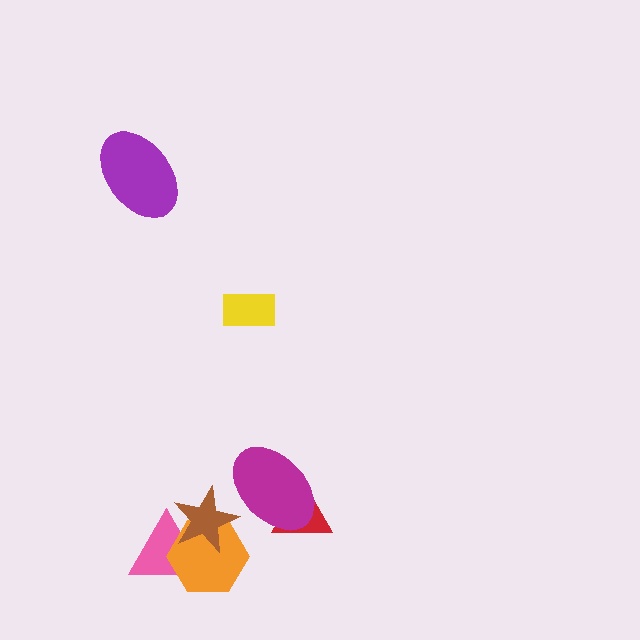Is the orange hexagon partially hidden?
Yes, it is partially covered by another shape.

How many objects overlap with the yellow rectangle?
0 objects overlap with the yellow rectangle.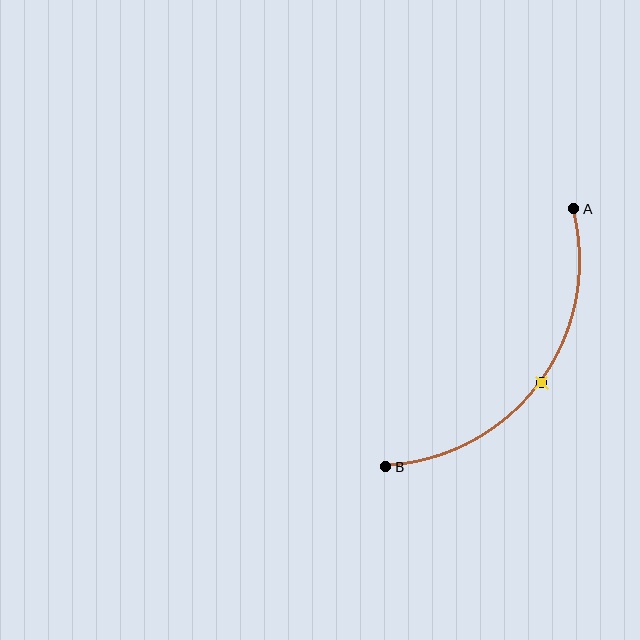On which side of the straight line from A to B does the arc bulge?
The arc bulges below and to the right of the straight line connecting A and B.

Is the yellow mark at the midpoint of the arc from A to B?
Yes. The yellow mark lies on the arc at equal arc-length from both A and B — it is the arc midpoint.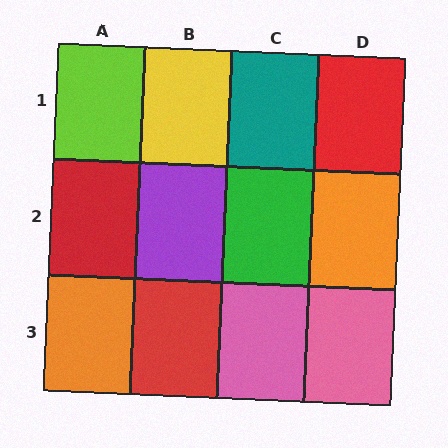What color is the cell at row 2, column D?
Orange.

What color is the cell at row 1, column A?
Lime.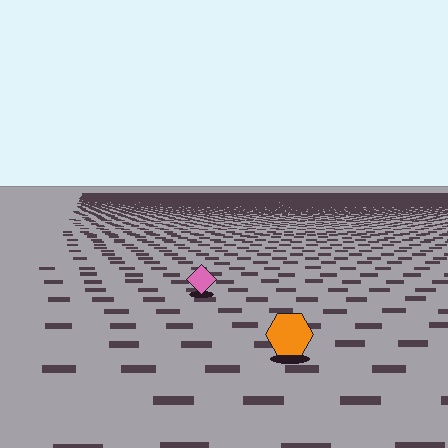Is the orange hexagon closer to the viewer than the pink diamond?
Yes. The orange hexagon is closer — you can tell from the texture gradient: the ground texture is coarser near it.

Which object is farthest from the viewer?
The pink diamond is farthest from the viewer. It appears smaller and the ground texture around it is denser.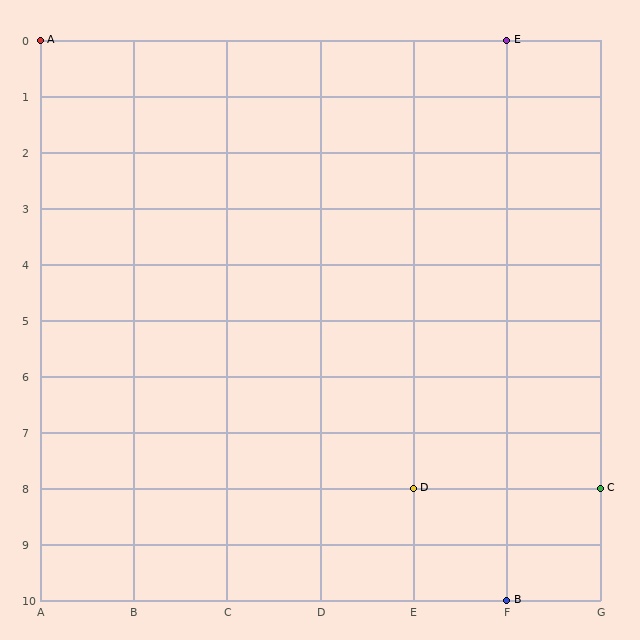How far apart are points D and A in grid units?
Points D and A are 4 columns and 8 rows apart (about 8.9 grid units diagonally).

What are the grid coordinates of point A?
Point A is at grid coordinates (A, 0).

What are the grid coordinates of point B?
Point B is at grid coordinates (F, 10).